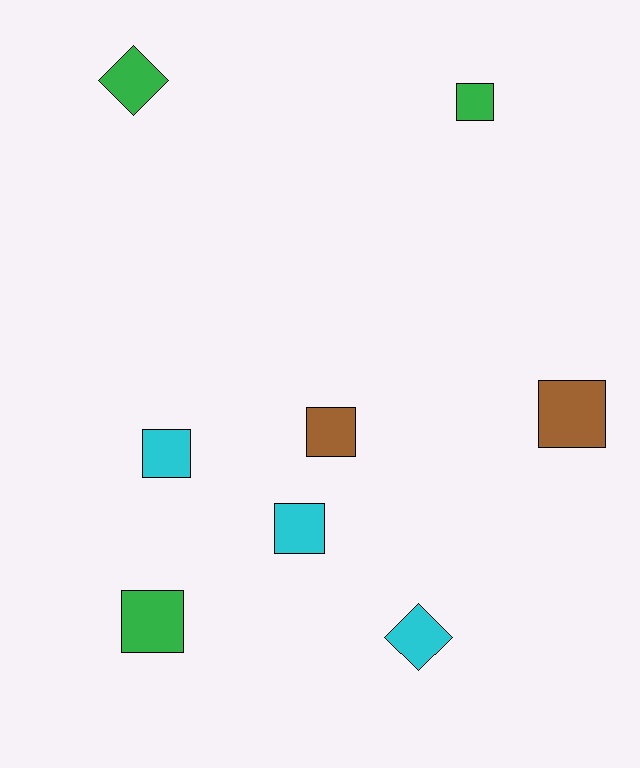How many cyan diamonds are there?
There is 1 cyan diamond.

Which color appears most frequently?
Cyan, with 3 objects.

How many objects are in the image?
There are 8 objects.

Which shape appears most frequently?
Square, with 6 objects.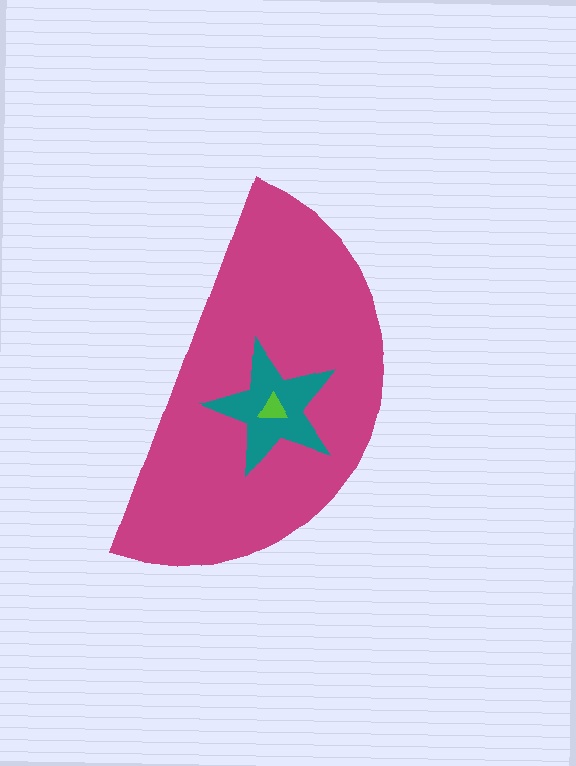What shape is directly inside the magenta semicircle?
The teal star.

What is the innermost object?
The lime triangle.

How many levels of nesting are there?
3.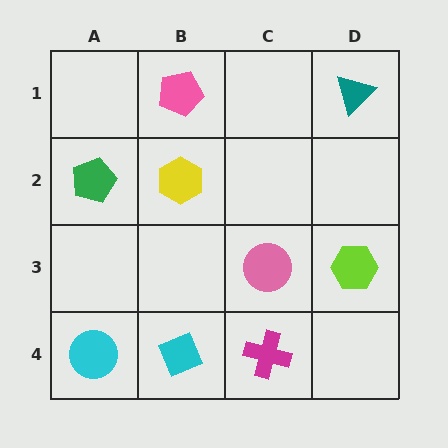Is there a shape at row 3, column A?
No, that cell is empty.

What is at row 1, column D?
A teal triangle.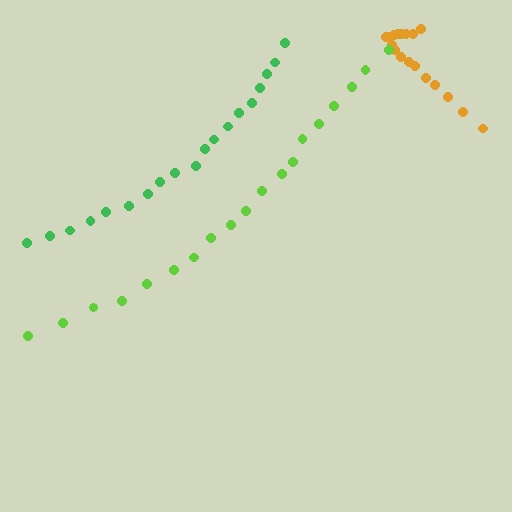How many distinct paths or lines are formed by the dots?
There are 3 distinct paths.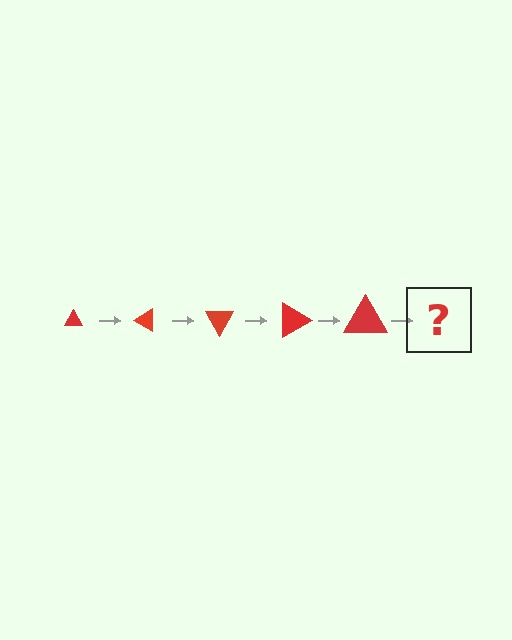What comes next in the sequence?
The next element should be a triangle, larger than the previous one and rotated 150 degrees from the start.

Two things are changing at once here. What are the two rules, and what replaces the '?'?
The two rules are that the triangle grows larger each step and it rotates 30 degrees each step. The '?' should be a triangle, larger than the previous one and rotated 150 degrees from the start.